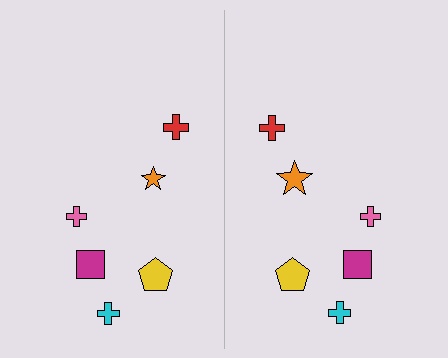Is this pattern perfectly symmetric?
No, the pattern is not perfectly symmetric. The orange star on the right side has a different size than its mirror counterpart.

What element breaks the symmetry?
The orange star on the right side has a different size than its mirror counterpart.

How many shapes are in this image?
There are 12 shapes in this image.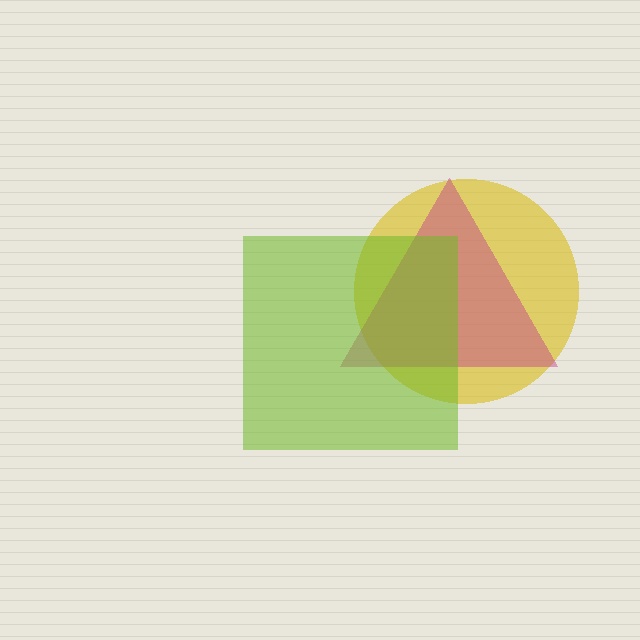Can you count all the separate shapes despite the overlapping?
Yes, there are 3 separate shapes.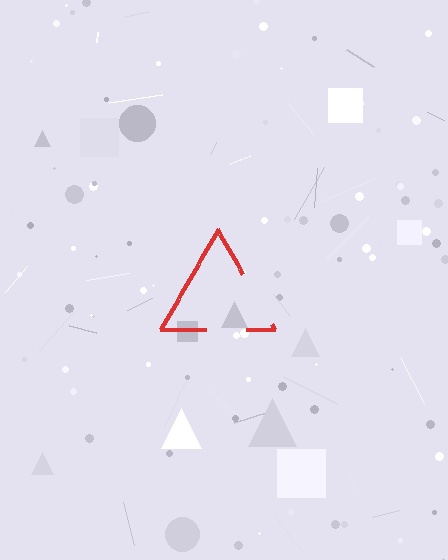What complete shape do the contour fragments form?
The contour fragments form a triangle.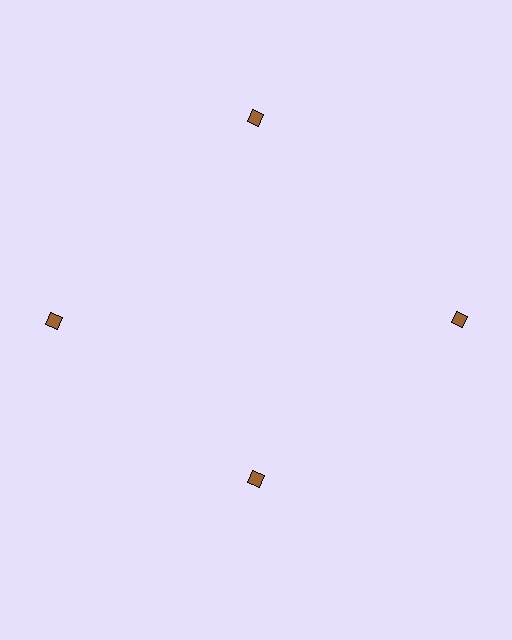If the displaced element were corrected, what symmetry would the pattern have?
It would have 4-fold rotational symmetry — the pattern would map onto itself every 90 degrees.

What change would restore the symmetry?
The symmetry would be restored by moving it outward, back onto the ring so that all 4 diamonds sit at equal angles and equal distance from the center.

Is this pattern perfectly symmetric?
No. The 4 brown diamonds are arranged in a ring, but one element near the 6 o'clock position is pulled inward toward the center, breaking the 4-fold rotational symmetry.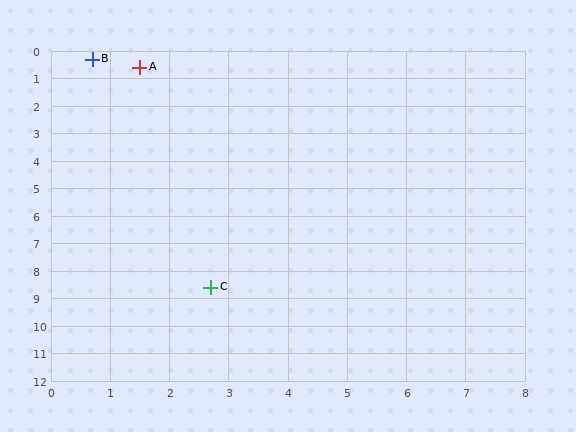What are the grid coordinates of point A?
Point A is at approximately (1.5, 0.6).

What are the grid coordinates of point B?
Point B is at approximately (0.7, 0.3).